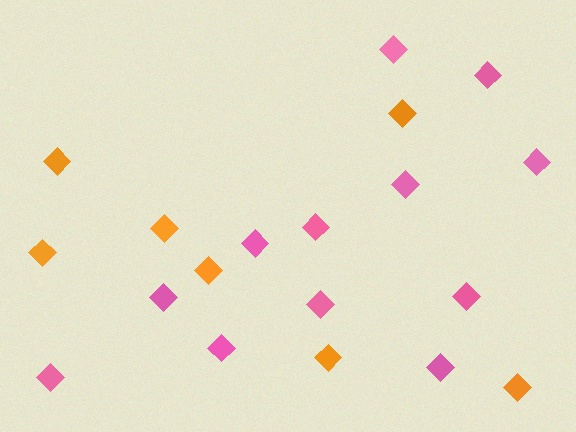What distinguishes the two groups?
There are 2 groups: one group of orange diamonds (7) and one group of pink diamonds (12).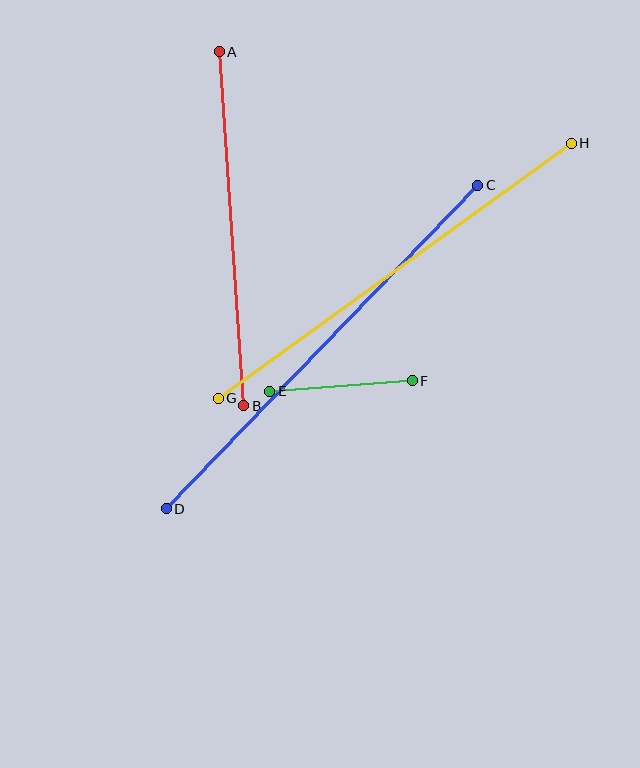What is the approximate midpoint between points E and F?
The midpoint is at approximately (341, 386) pixels.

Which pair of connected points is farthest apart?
Points C and D are farthest apart.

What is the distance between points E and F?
The distance is approximately 143 pixels.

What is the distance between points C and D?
The distance is approximately 449 pixels.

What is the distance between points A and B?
The distance is approximately 355 pixels.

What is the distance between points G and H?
The distance is approximately 435 pixels.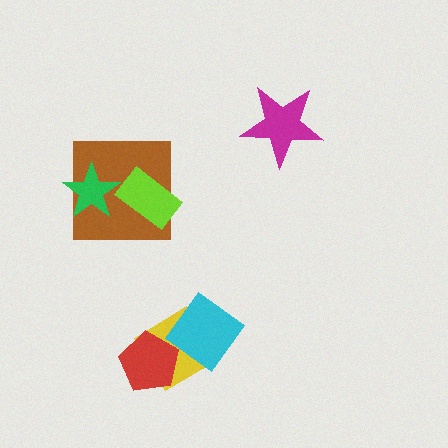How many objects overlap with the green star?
1 object overlaps with the green star.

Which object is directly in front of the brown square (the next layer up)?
The green star is directly in front of the brown square.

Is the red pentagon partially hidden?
No, no other shape covers it.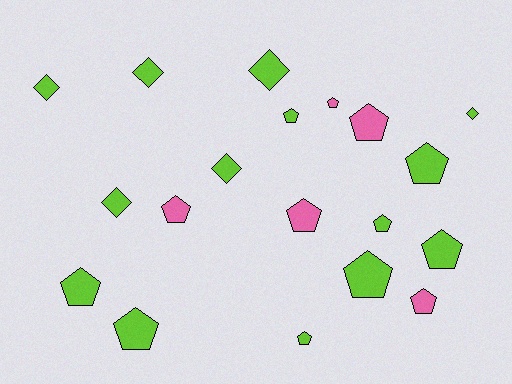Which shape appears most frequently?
Pentagon, with 13 objects.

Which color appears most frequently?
Lime, with 14 objects.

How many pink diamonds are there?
There are no pink diamonds.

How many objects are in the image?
There are 19 objects.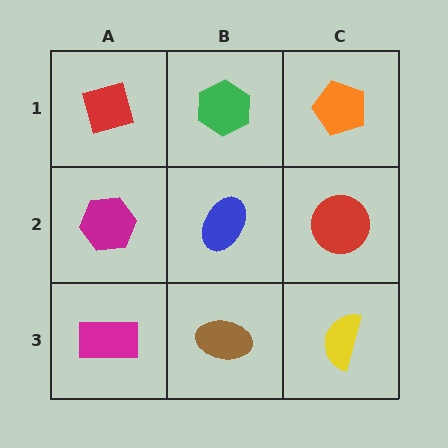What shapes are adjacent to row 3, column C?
A red circle (row 2, column C), a brown ellipse (row 3, column B).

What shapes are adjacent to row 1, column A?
A magenta hexagon (row 2, column A), a green hexagon (row 1, column B).